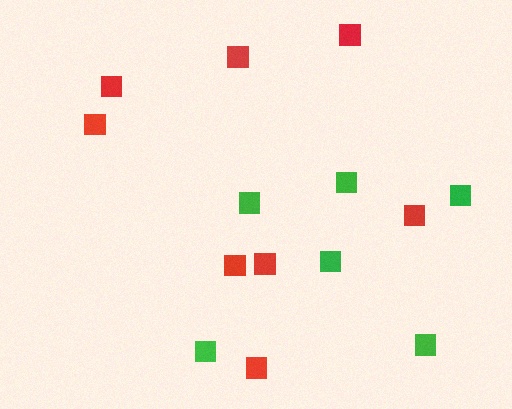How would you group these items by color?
There are 2 groups: one group of red squares (8) and one group of green squares (6).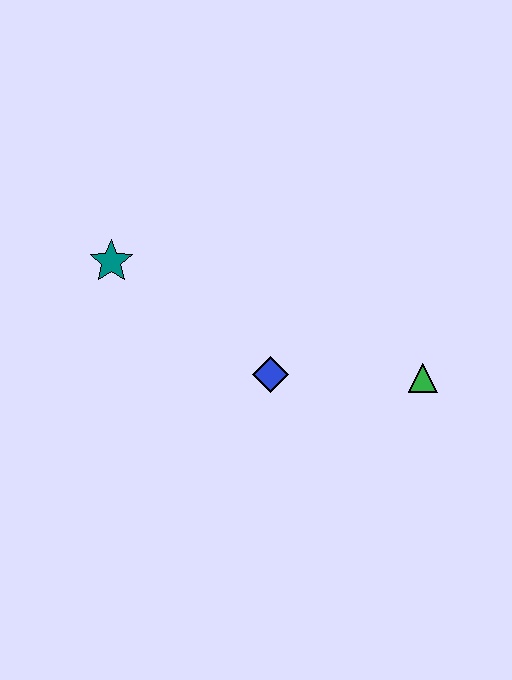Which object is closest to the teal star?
The blue diamond is closest to the teal star.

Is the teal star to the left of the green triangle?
Yes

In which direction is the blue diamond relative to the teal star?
The blue diamond is to the right of the teal star.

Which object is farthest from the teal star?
The green triangle is farthest from the teal star.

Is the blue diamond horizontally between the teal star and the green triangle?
Yes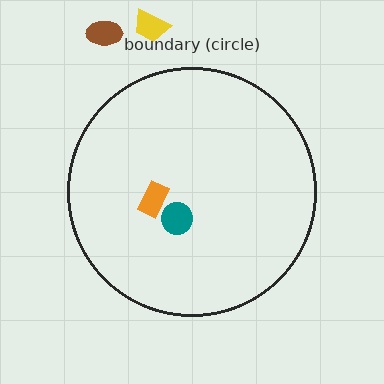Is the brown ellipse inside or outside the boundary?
Outside.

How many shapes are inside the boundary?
2 inside, 2 outside.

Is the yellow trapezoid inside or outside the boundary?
Outside.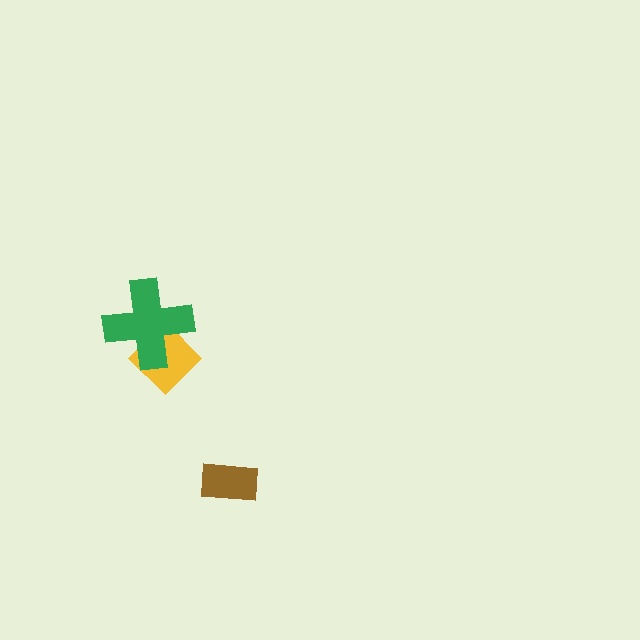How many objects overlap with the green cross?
1 object overlaps with the green cross.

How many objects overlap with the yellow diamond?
1 object overlaps with the yellow diamond.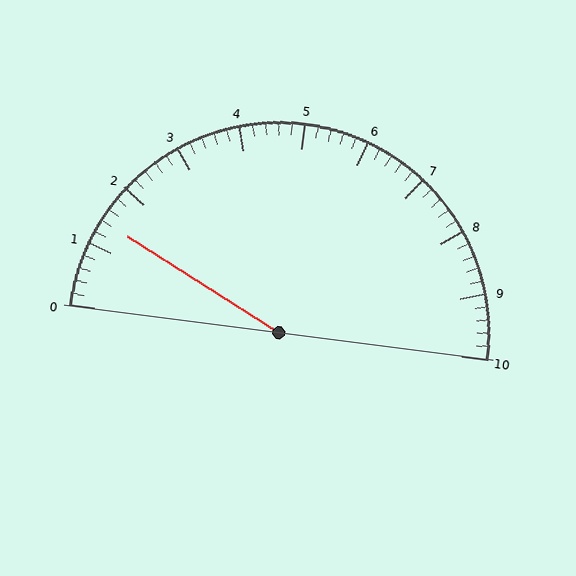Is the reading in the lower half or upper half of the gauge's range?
The reading is in the lower half of the range (0 to 10).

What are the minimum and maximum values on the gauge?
The gauge ranges from 0 to 10.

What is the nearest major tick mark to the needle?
The nearest major tick mark is 1.